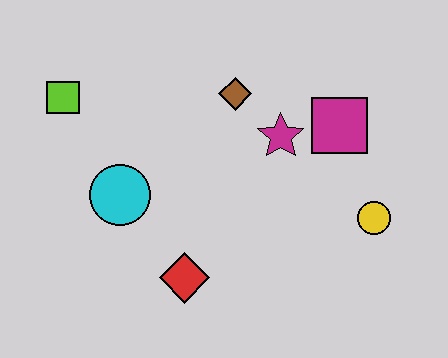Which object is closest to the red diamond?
The cyan circle is closest to the red diamond.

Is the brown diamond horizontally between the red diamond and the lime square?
No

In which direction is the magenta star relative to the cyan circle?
The magenta star is to the right of the cyan circle.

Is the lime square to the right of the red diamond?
No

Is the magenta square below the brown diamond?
Yes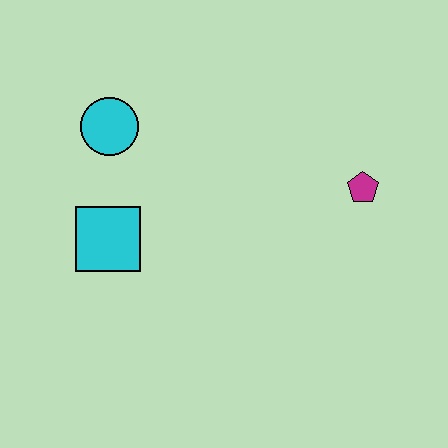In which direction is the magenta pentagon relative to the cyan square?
The magenta pentagon is to the right of the cyan square.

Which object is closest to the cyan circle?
The cyan square is closest to the cyan circle.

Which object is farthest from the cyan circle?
The magenta pentagon is farthest from the cyan circle.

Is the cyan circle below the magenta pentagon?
No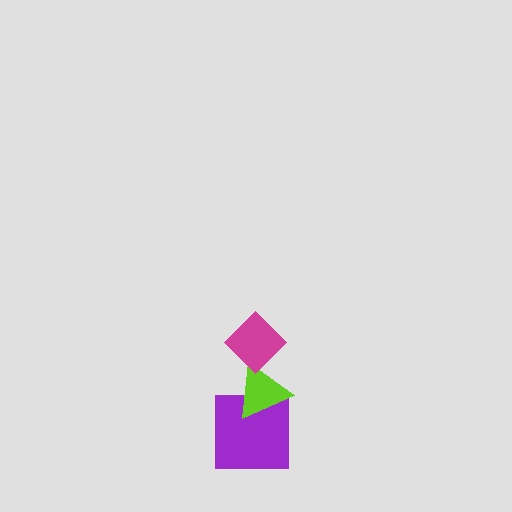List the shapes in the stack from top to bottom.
From top to bottom: the magenta diamond, the lime triangle, the purple square.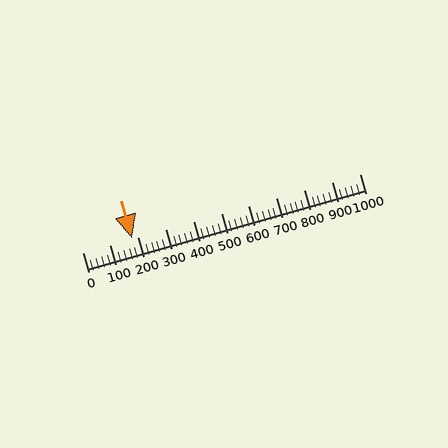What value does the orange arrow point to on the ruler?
The orange arrow points to approximately 180.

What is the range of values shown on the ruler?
The ruler shows values from 0 to 1000.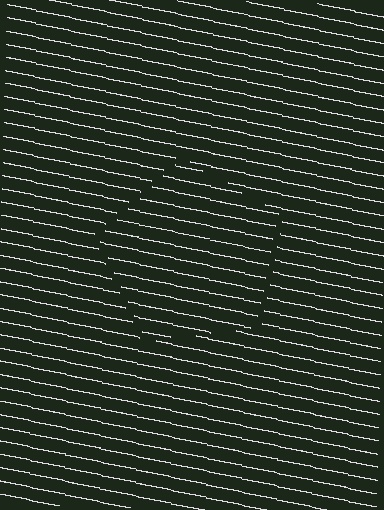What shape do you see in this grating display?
An illusory pentagon. The interior of the shape contains the same grating, shifted by half a period — the contour is defined by the phase discontinuity where line-ends from the inner and outer gratings abut.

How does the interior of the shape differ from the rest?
The interior of the shape contains the same grating, shifted by half a period — the contour is defined by the phase discontinuity where line-ends from the inner and outer gratings abut.